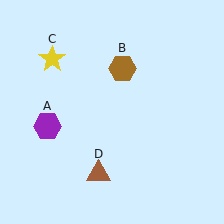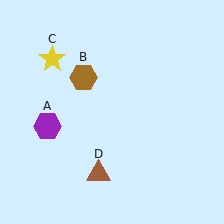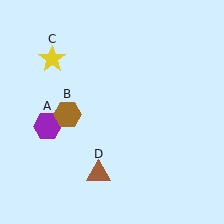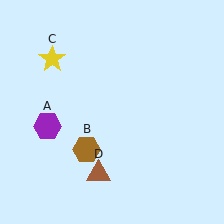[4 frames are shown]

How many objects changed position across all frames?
1 object changed position: brown hexagon (object B).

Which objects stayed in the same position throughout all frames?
Purple hexagon (object A) and yellow star (object C) and brown triangle (object D) remained stationary.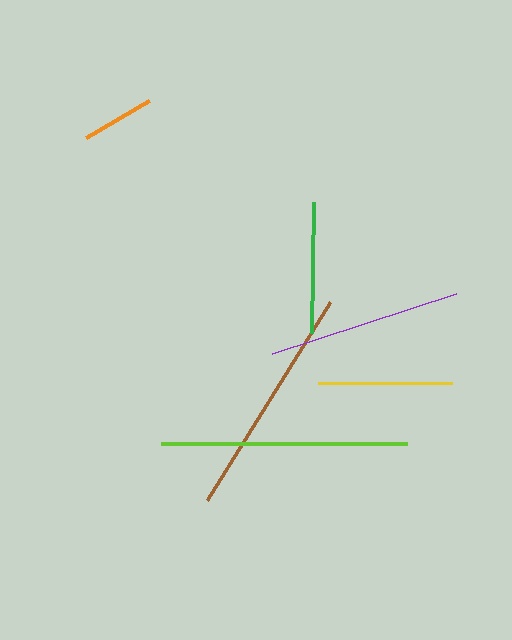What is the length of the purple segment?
The purple segment is approximately 194 pixels long.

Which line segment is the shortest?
The orange line is the shortest at approximately 73 pixels.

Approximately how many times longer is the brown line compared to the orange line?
The brown line is approximately 3.2 times the length of the orange line.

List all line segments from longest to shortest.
From longest to shortest: lime, brown, purple, yellow, green, orange.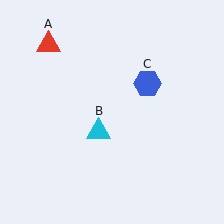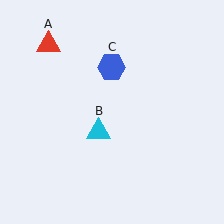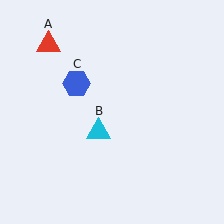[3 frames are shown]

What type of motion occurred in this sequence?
The blue hexagon (object C) rotated counterclockwise around the center of the scene.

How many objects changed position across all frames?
1 object changed position: blue hexagon (object C).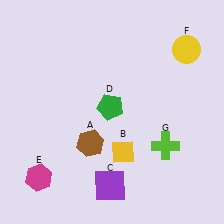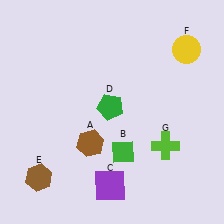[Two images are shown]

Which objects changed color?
B changed from yellow to green. E changed from magenta to brown.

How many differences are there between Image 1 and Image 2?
There are 2 differences between the two images.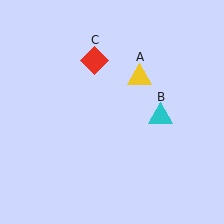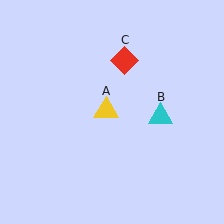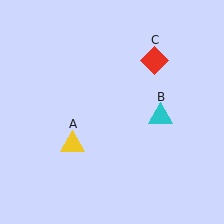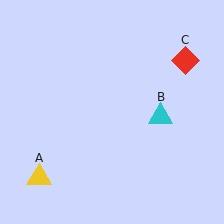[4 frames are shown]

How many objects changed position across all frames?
2 objects changed position: yellow triangle (object A), red diamond (object C).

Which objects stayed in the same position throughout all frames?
Cyan triangle (object B) remained stationary.